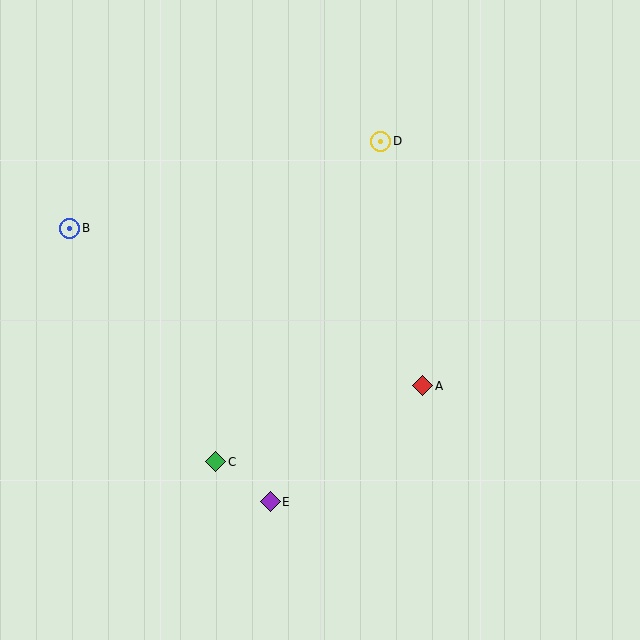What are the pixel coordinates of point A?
Point A is at (423, 386).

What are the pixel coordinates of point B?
Point B is at (70, 228).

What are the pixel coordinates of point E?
Point E is at (270, 502).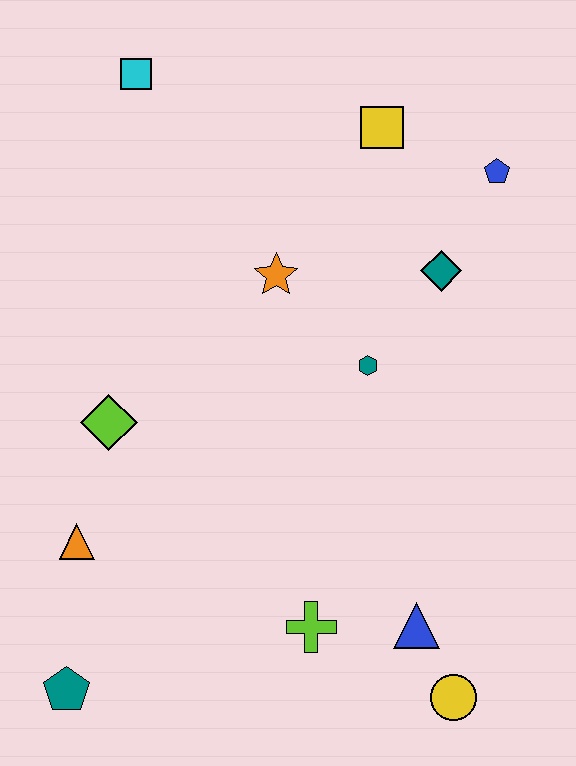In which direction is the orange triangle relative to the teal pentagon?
The orange triangle is above the teal pentagon.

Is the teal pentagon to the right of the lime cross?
No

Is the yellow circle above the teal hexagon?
No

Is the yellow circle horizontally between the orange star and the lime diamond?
No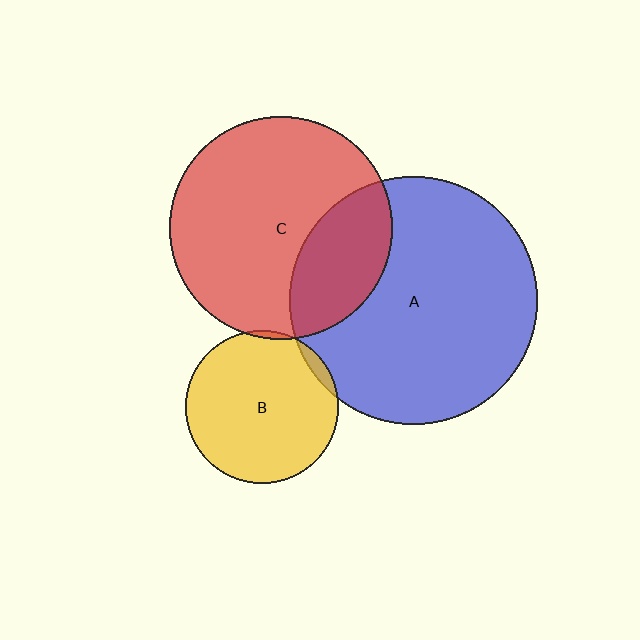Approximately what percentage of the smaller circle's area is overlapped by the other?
Approximately 25%.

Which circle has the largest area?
Circle A (blue).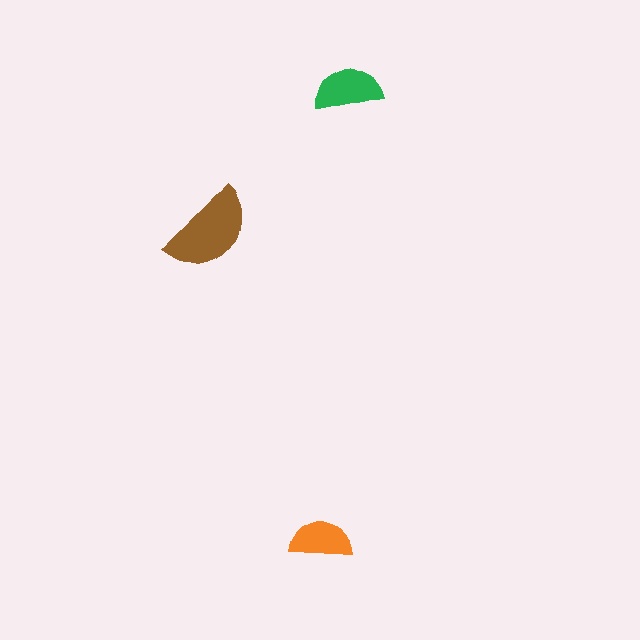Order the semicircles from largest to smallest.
the brown one, the green one, the orange one.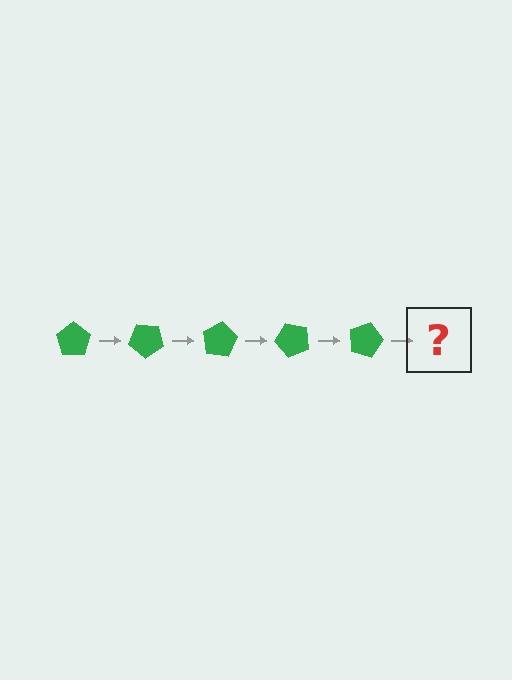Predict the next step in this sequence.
The next step is a green pentagon rotated 200 degrees.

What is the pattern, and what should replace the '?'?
The pattern is that the pentagon rotates 40 degrees each step. The '?' should be a green pentagon rotated 200 degrees.